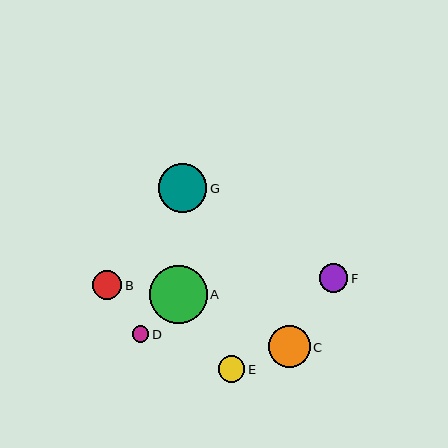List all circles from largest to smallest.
From largest to smallest: A, G, C, B, F, E, D.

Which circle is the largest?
Circle A is the largest with a size of approximately 58 pixels.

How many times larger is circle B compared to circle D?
Circle B is approximately 1.8 times the size of circle D.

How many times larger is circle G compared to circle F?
Circle G is approximately 1.7 times the size of circle F.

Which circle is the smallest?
Circle D is the smallest with a size of approximately 17 pixels.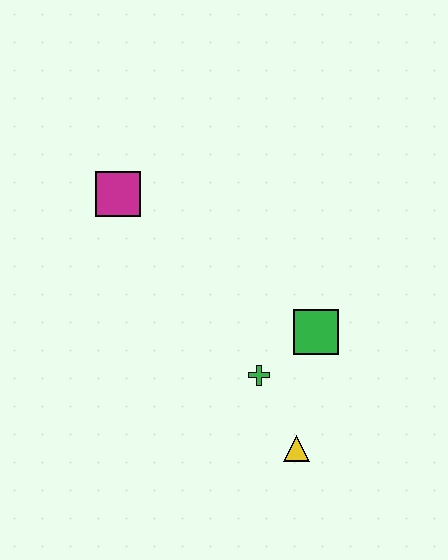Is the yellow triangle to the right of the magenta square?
Yes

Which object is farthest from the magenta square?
The yellow triangle is farthest from the magenta square.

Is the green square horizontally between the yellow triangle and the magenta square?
No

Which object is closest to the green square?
The green cross is closest to the green square.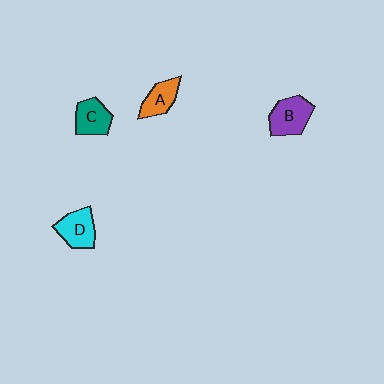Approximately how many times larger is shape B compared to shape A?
Approximately 1.4 times.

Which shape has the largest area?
Shape B (purple).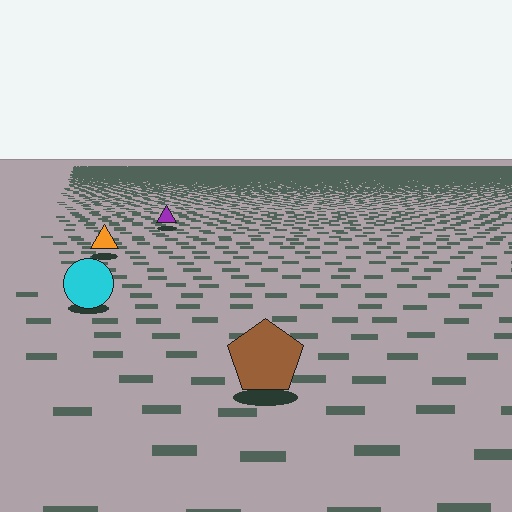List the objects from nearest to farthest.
From nearest to farthest: the brown pentagon, the cyan circle, the orange triangle, the purple triangle.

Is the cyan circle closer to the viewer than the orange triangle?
Yes. The cyan circle is closer — you can tell from the texture gradient: the ground texture is coarser near it.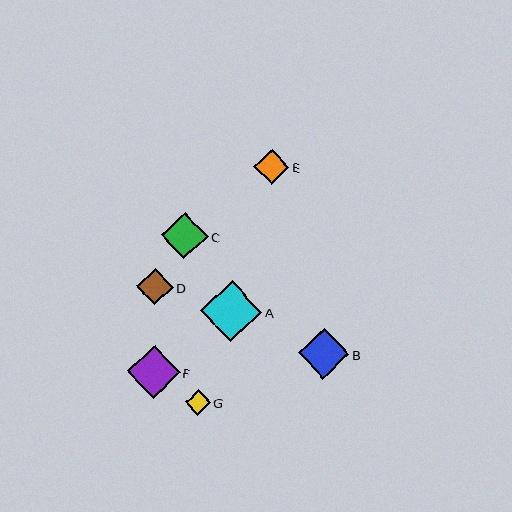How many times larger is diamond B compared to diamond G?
Diamond B is approximately 2.0 times the size of diamond G.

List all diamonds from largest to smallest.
From largest to smallest: A, F, B, C, D, E, G.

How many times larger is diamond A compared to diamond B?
Diamond A is approximately 1.2 times the size of diamond B.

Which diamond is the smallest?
Diamond G is the smallest with a size of approximately 25 pixels.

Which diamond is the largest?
Diamond A is the largest with a size of approximately 62 pixels.